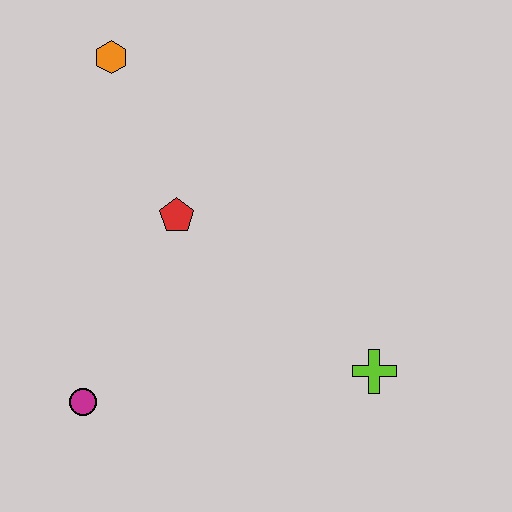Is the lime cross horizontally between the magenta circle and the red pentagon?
No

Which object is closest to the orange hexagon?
The red pentagon is closest to the orange hexagon.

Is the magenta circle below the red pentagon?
Yes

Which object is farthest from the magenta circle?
The orange hexagon is farthest from the magenta circle.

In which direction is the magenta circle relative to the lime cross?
The magenta circle is to the left of the lime cross.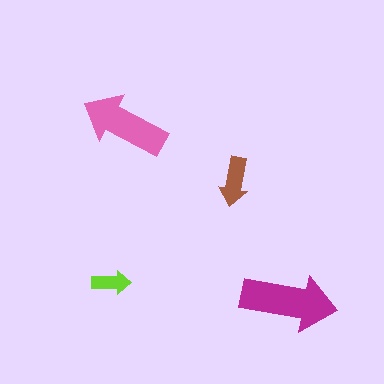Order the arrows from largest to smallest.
the magenta one, the pink one, the brown one, the lime one.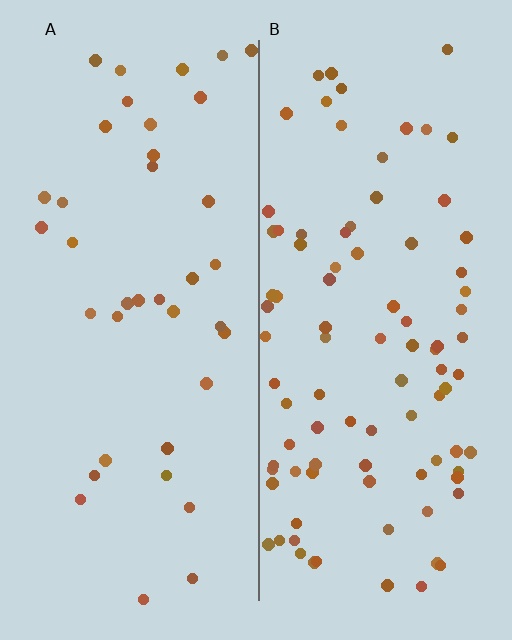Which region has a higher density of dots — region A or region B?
B (the right).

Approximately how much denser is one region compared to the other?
Approximately 2.4× — region B over region A.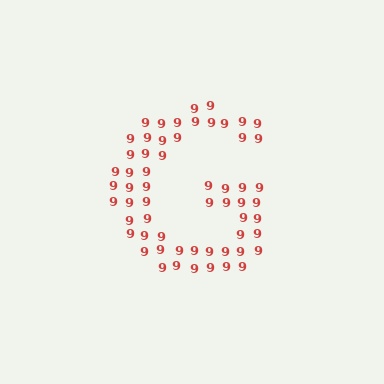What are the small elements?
The small elements are digit 9's.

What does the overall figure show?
The overall figure shows the letter G.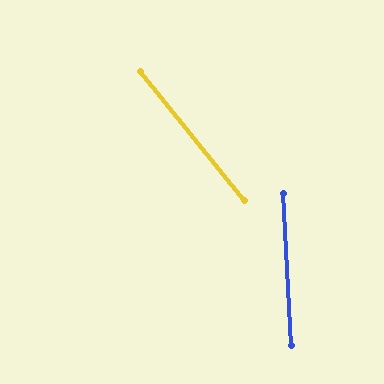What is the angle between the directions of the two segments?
Approximately 36 degrees.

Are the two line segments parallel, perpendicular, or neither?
Neither parallel nor perpendicular — they differ by about 36°.